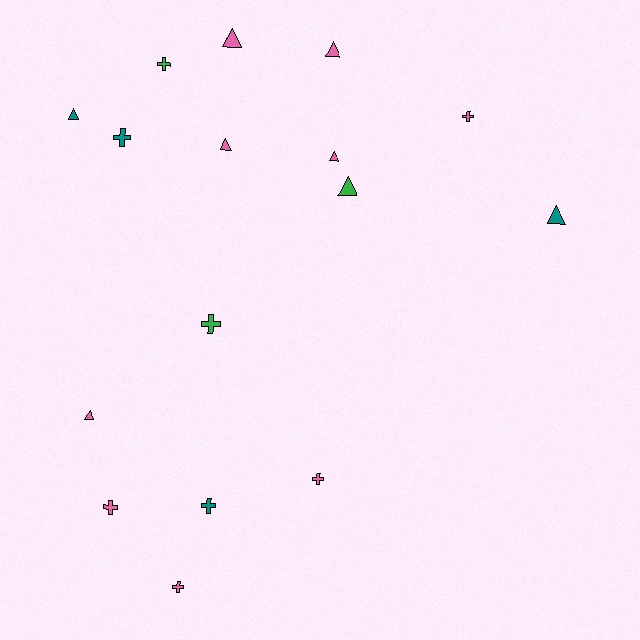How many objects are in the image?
There are 16 objects.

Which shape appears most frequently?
Cross, with 8 objects.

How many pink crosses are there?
There are 4 pink crosses.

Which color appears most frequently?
Pink, with 9 objects.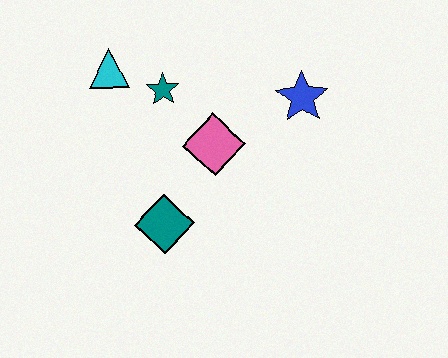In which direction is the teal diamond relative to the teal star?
The teal diamond is below the teal star.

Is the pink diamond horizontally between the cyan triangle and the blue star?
Yes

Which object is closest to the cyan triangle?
The teal star is closest to the cyan triangle.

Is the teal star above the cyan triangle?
No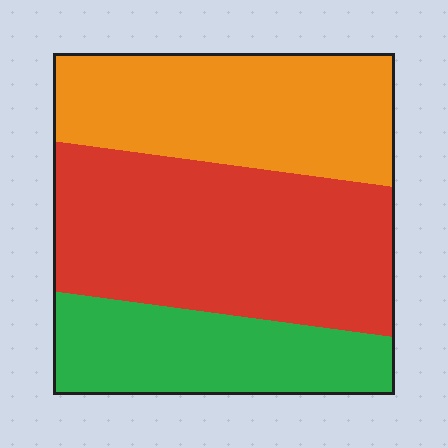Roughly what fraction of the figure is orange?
Orange covers around 30% of the figure.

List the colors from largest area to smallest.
From largest to smallest: red, orange, green.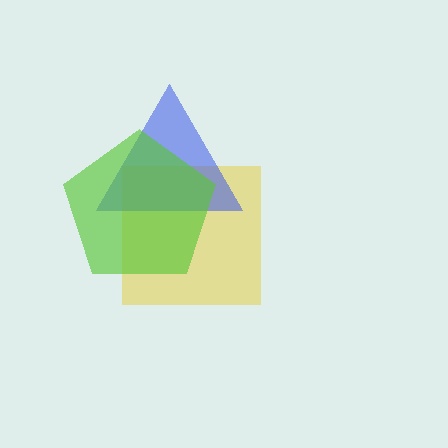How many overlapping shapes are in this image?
There are 3 overlapping shapes in the image.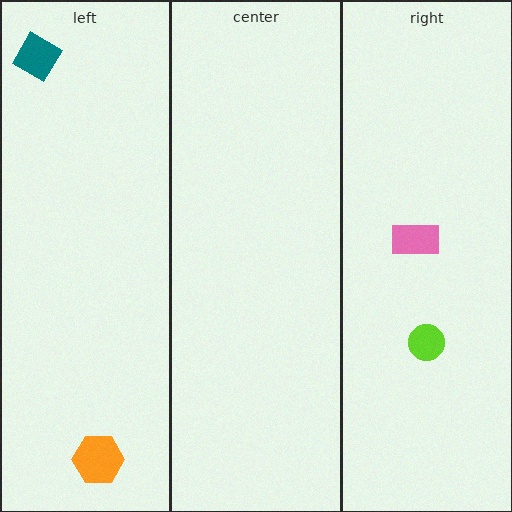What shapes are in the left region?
The orange hexagon, the teal diamond.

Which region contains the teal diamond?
The left region.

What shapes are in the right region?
The lime circle, the pink rectangle.